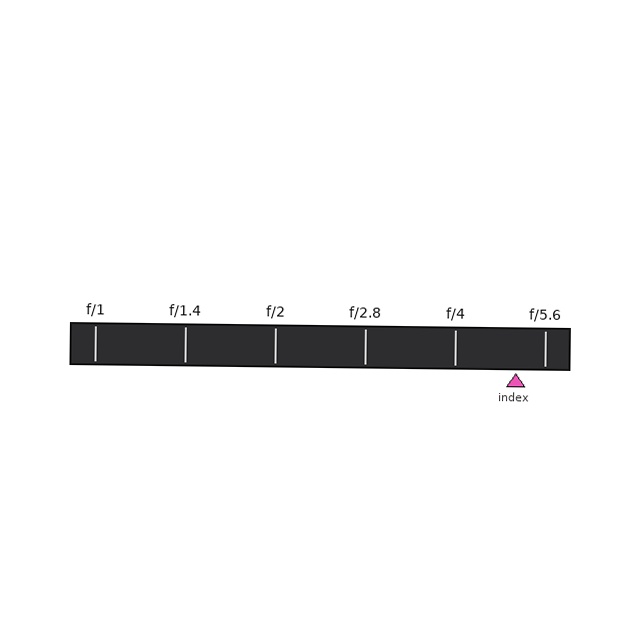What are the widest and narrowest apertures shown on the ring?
The widest aperture shown is f/1 and the narrowest is f/5.6.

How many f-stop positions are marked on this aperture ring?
There are 6 f-stop positions marked.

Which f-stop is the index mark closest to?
The index mark is closest to f/5.6.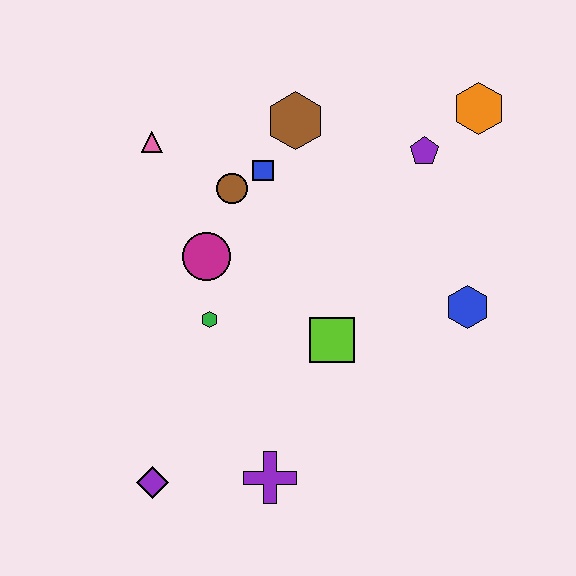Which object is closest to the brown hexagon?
The blue square is closest to the brown hexagon.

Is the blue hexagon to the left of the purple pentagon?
No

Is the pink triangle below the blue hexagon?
No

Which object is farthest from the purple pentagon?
The purple diamond is farthest from the purple pentagon.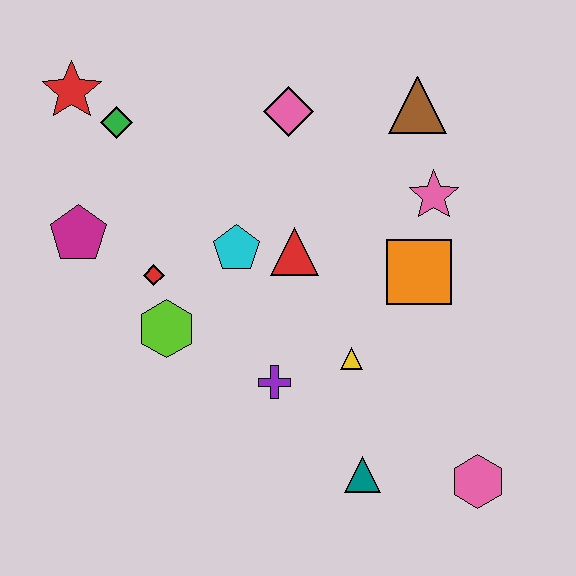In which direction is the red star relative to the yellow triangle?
The red star is to the left of the yellow triangle.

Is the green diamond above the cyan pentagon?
Yes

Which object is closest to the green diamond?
The red star is closest to the green diamond.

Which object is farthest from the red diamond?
The pink hexagon is farthest from the red diamond.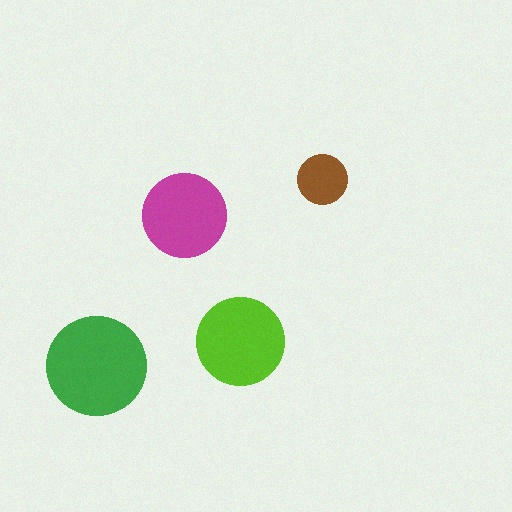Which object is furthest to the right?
The brown circle is rightmost.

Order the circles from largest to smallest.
the green one, the lime one, the magenta one, the brown one.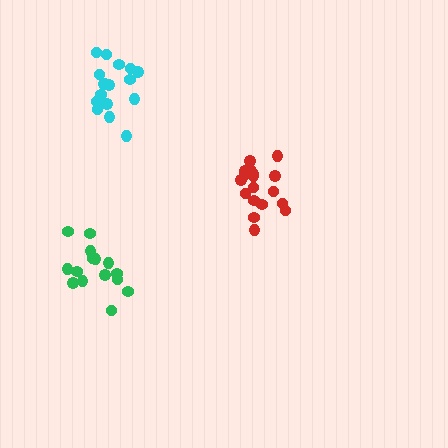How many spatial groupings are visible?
There are 3 spatial groupings.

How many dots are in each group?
Group 1: 16 dots, Group 2: 18 dots, Group 3: 17 dots (51 total).